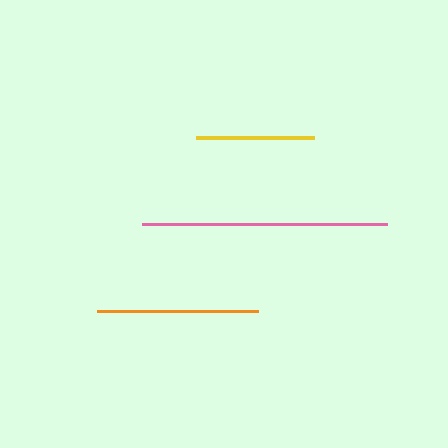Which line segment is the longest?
The pink line is the longest at approximately 244 pixels.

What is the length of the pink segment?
The pink segment is approximately 244 pixels long.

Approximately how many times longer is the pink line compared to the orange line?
The pink line is approximately 1.5 times the length of the orange line.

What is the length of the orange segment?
The orange segment is approximately 161 pixels long.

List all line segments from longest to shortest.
From longest to shortest: pink, orange, yellow.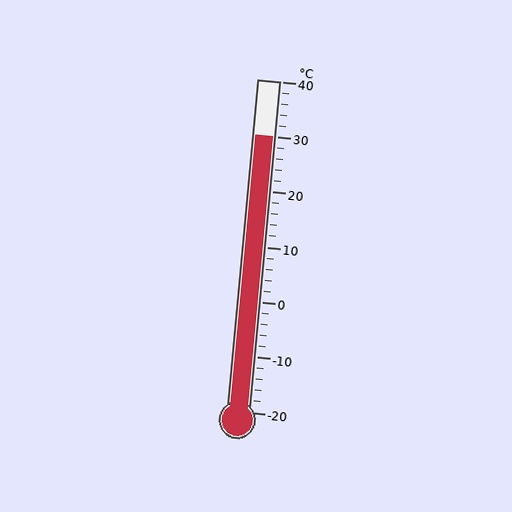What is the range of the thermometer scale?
The thermometer scale ranges from -20°C to 40°C.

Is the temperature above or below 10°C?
The temperature is above 10°C.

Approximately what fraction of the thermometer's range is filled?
The thermometer is filled to approximately 85% of its range.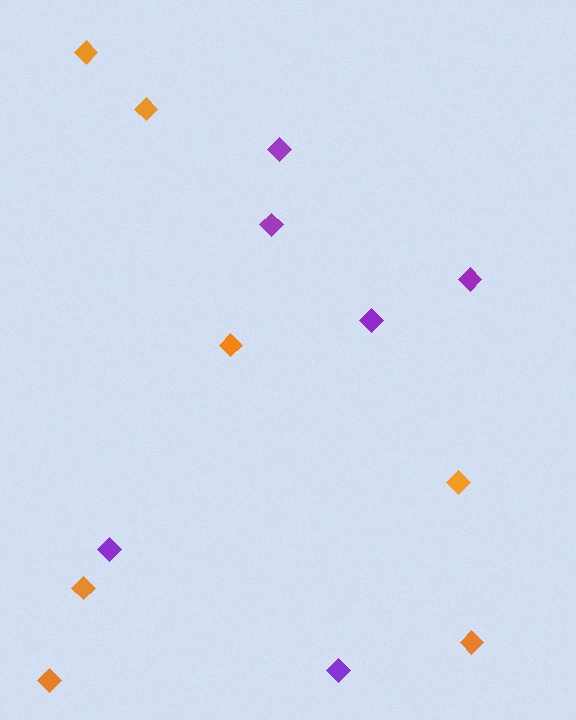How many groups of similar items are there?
There are 2 groups: one group of orange diamonds (7) and one group of purple diamonds (6).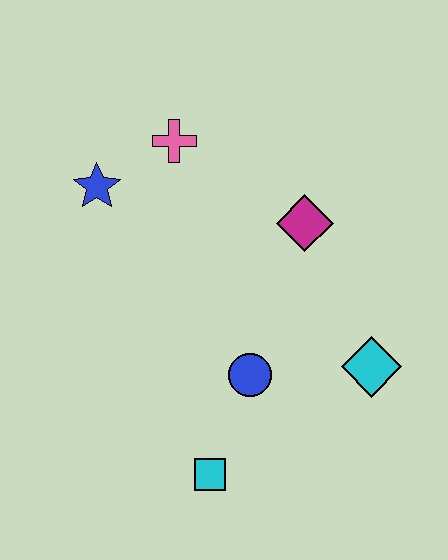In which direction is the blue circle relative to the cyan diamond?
The blue circle is to the left of the cyan diamond.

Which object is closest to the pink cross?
The blue star is closest to the pink cross.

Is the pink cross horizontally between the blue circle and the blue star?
Yes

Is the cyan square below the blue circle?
Yes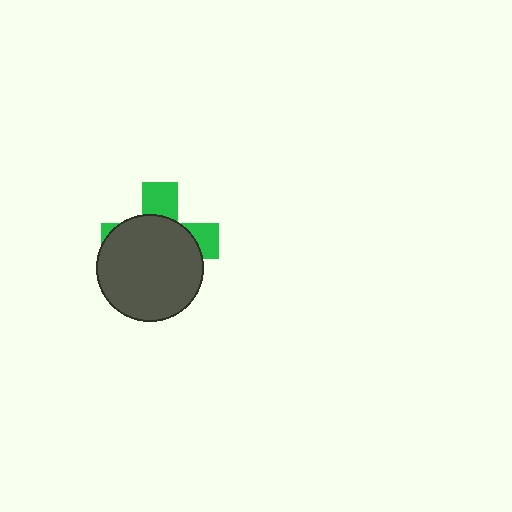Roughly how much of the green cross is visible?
A small part of it is visible (roughly 31%).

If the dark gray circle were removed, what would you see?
You would see the complete green cross.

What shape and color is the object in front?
The object in front is a dark gray circle.